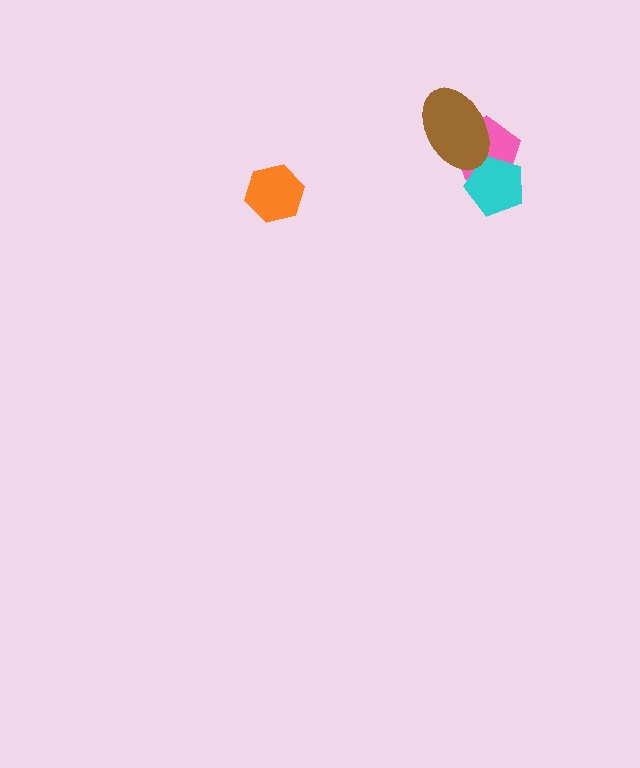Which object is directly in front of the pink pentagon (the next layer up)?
The cyan pentagon is directly in front of the pink pentagon.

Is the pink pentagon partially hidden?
Yes, it is partially covered by another shape.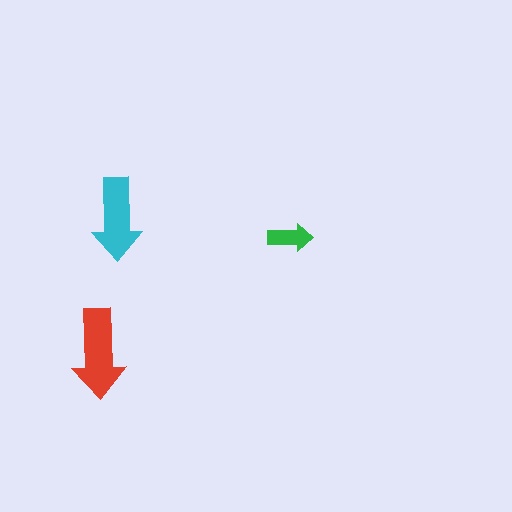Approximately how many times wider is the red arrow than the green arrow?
About 2 times wider.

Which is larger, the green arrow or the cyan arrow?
The cyan one.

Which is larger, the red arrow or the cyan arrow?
The red one.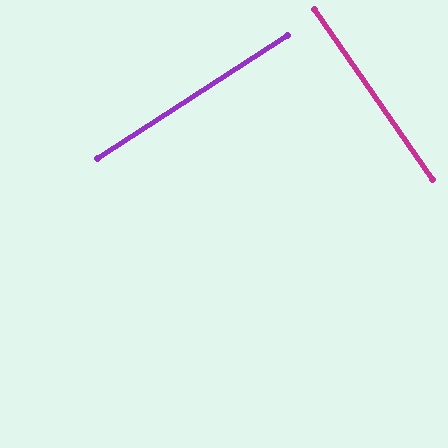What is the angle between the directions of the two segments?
Approximately 88 degrees.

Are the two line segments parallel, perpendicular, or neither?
Perpendicular — they meet at approximately 88°.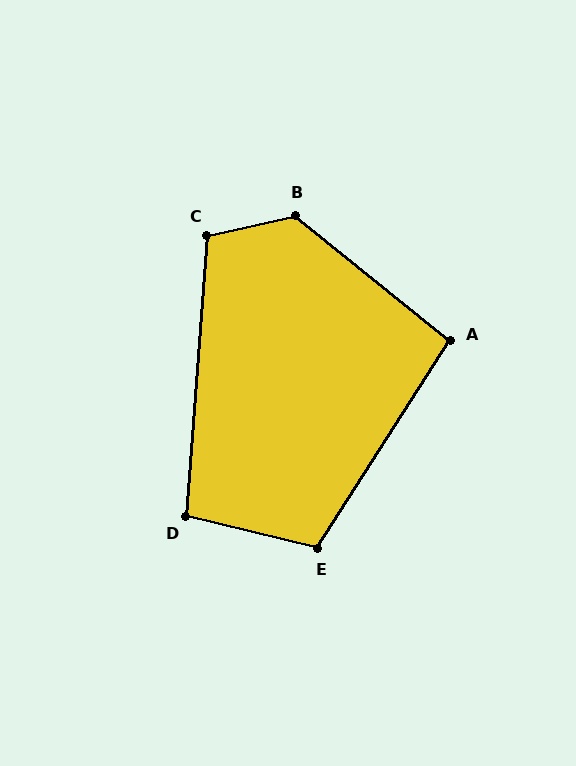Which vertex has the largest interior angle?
B, at approximately 128 degrees.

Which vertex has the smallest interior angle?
A, at approximately 96 degrees.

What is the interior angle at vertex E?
Approximately 109 degrees (obtuse).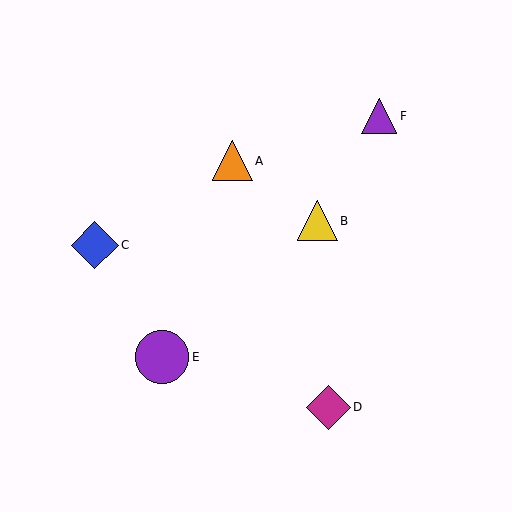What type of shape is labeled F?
Shape F is a purple triangle.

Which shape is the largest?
The purple circle (labeled E) is the largest.